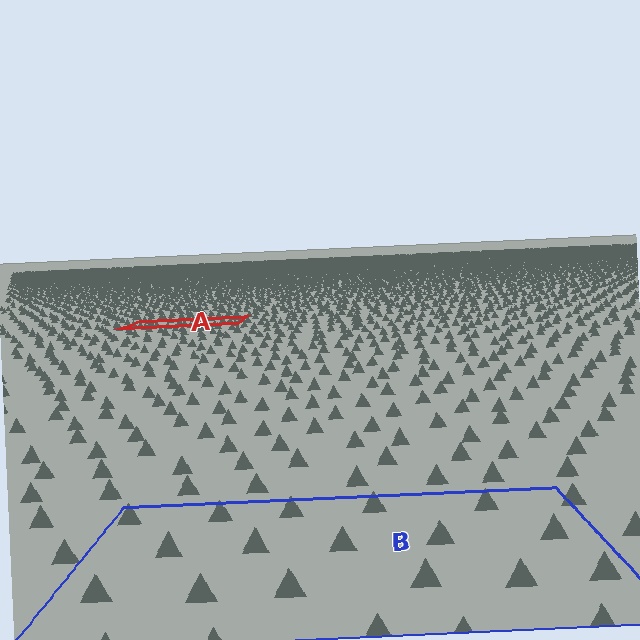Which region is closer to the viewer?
Region B is closer. The texture elements there are larger and more spread out.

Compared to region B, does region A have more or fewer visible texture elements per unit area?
Region A has more texture elements per unit area — they are packed more densely because it is farther away.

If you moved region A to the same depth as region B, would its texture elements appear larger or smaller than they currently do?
They would appear larger. At a closer depth, the same texture elements are projected at a bigger on-screen size.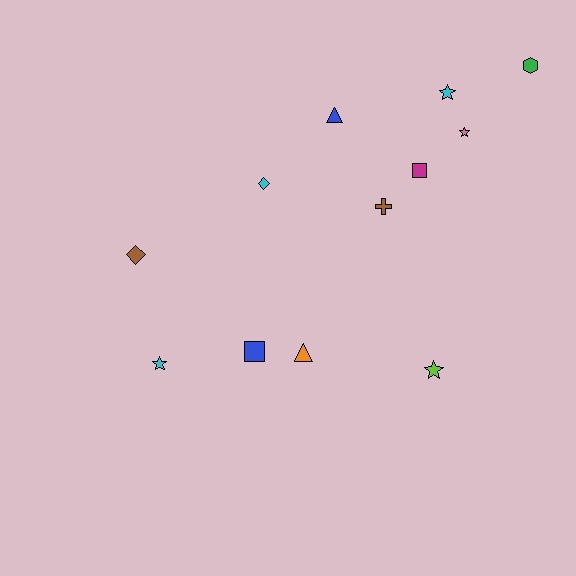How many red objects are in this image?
There are no red objects.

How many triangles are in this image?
There are 2 triangles.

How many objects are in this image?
There are 12 objects.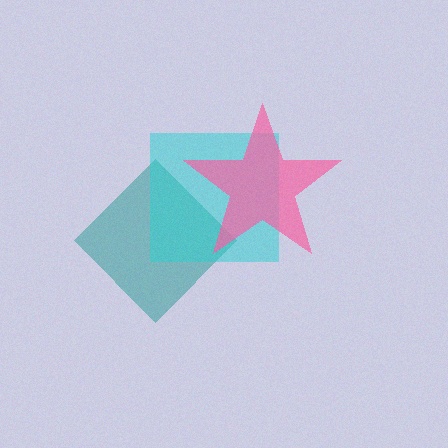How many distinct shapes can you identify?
There are 3 distinct shapes: a teal diamond, a cyan square, a pink star.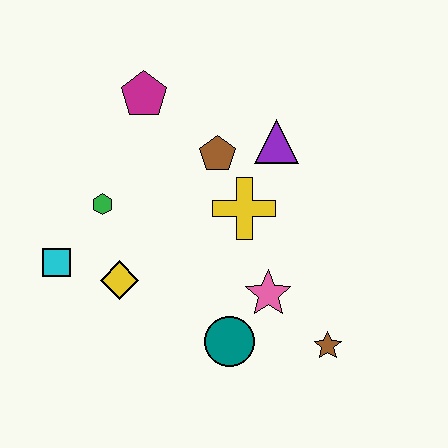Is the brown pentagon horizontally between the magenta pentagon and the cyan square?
No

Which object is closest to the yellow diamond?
The cyan square is closest to the yellow diamond.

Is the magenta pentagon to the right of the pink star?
No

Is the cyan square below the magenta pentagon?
Yes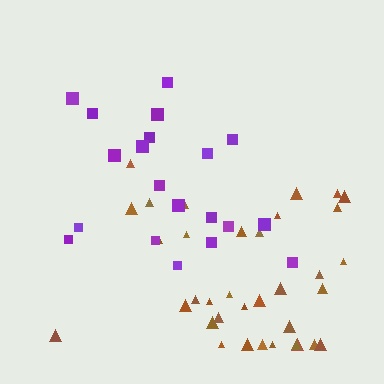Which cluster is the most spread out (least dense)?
Purple.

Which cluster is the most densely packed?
Brown.